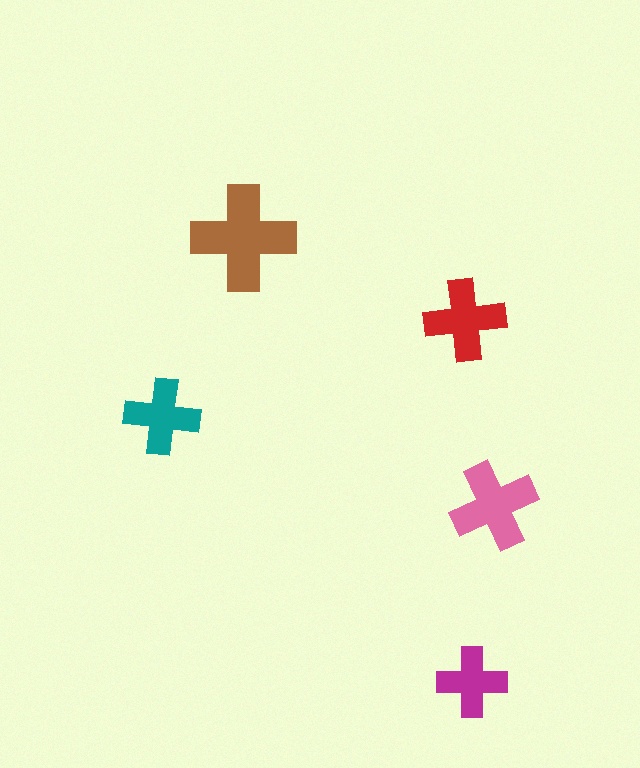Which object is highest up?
The brown cross is topmost.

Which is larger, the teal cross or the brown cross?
The brown one.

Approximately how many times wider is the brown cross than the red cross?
About 1.5 times wider.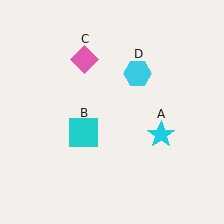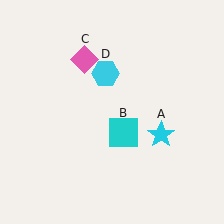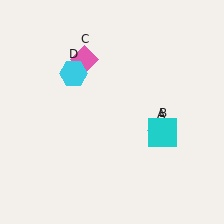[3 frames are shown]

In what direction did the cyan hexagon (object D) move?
The cyan hexagon (object D) moved left.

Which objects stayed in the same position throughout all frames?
Cyan star (object A) and pink diamond (object C) remained stationary.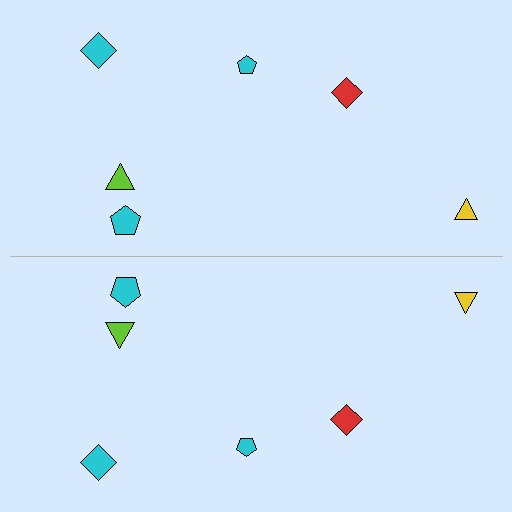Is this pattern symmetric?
Yes, this pattern has bilateral (reflection) symmetry.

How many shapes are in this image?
There are 12 shapes in this image.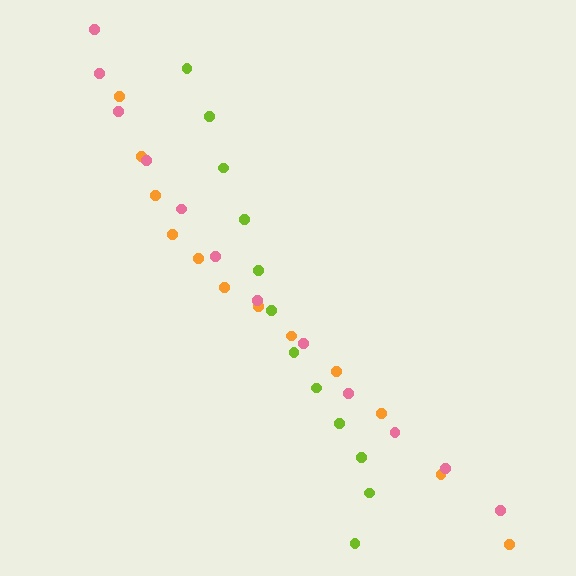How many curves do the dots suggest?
There are 3 distinct paths.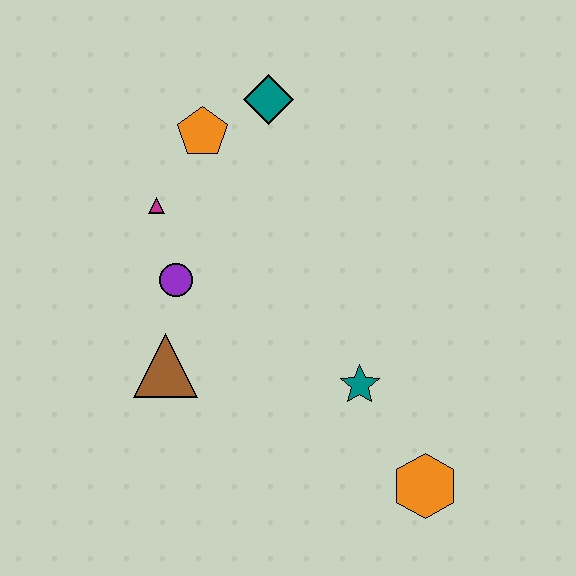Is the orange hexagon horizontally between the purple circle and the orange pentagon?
No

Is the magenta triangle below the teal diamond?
Yes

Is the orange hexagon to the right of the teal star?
Yes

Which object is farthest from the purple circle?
The orange hexagon is farthest from the purple circle.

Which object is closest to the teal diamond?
The orange pentagon is closest to the teal diamond.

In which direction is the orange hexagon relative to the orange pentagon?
The orange hexagon is below the orange pentagon.